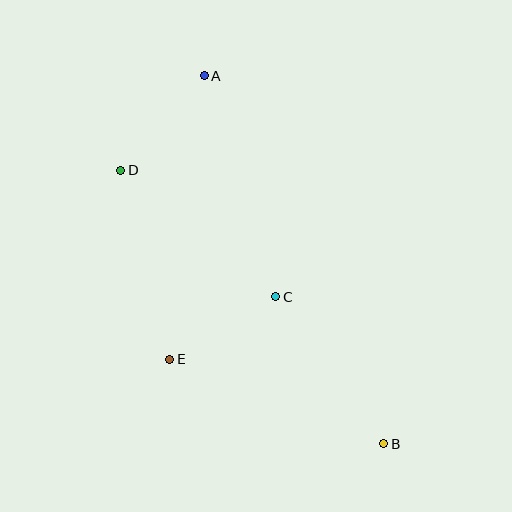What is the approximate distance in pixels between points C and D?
The distance between C and D is approximately 200 pixels.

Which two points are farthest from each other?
Points A and B are farthest from each other.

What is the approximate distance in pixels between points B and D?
The distance between B and D is approximately 379 pixels.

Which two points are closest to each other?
Points C and E are closest to each other.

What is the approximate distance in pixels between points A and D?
The distance between A and D is approximately 126 pixels.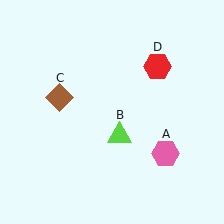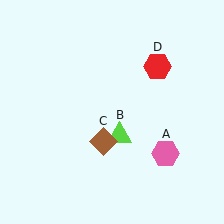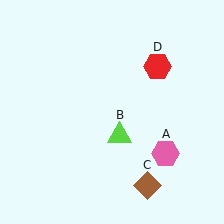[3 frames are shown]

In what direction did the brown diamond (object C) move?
The brown diamond (object C) moved down and to the right.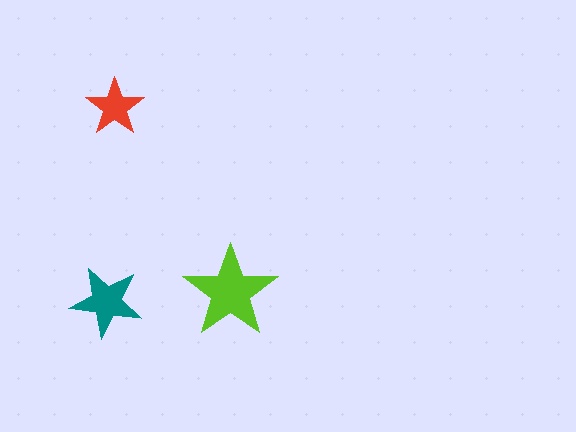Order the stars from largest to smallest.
the lime one, the teal one, the red one.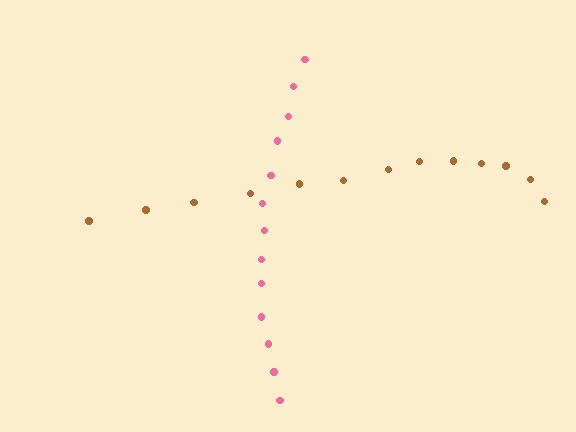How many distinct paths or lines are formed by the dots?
There are 2 distinct paths.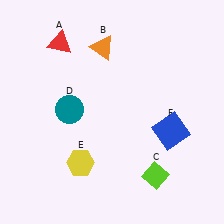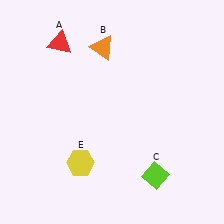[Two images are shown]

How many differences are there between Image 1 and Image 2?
There are 2 differences between the two images.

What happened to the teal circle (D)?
The teal circle (D) was removed in Image 2. It was in the top-left area of Image 1.